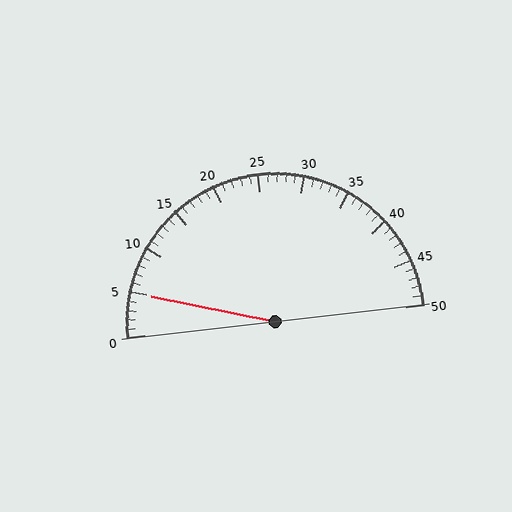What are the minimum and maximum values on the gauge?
The gauge ranges from 0 to 50.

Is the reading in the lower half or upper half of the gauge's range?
The reading is in the lower half of the range (0 to 50).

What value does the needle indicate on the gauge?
The needle indicates approximately 5.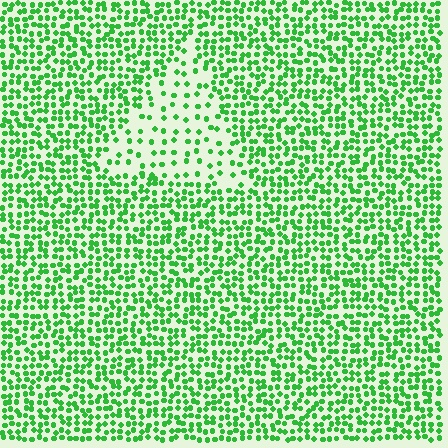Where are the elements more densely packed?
The elements are more densely packed outside the triangle boundary.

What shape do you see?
I see a triangle.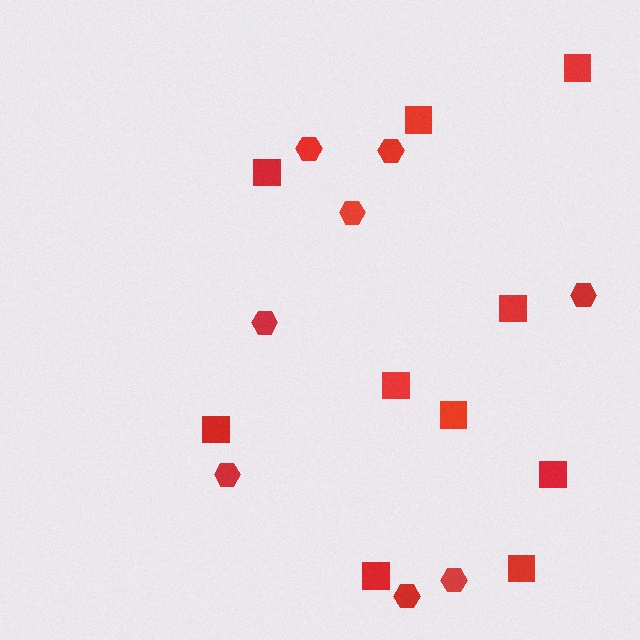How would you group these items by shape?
There are 2 groups: one group of hexagons (8) and one group of squares (10).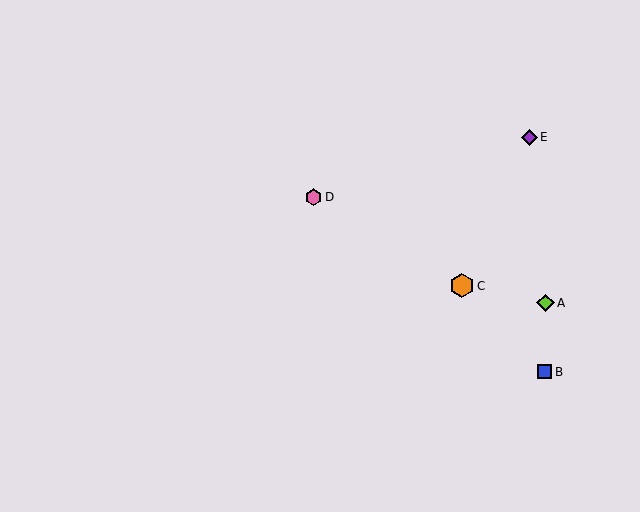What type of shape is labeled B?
Shape B is a blue square.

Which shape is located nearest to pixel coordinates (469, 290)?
The orange hexagon (labeled C) at (462, 286) is nearest to that location.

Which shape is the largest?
The orange hexagon (labeled C) is the largest.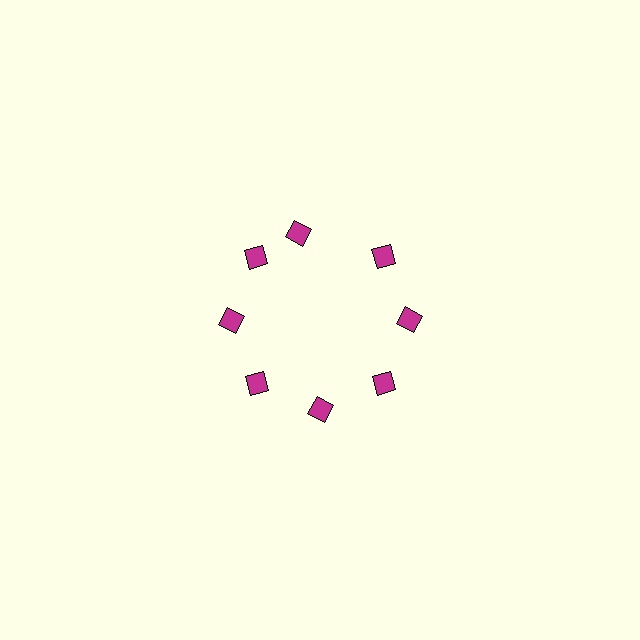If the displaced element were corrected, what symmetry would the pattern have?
It would have 8-fold rotational symmetry — the pattern would map onto itself every 45 degrees.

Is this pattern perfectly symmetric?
No. The 8 magenta diamonds are arranged in a ring, but one element near the 12 o'clock position is rotated out of alignment along the ring, breaking the 8-fold rotational symmetry.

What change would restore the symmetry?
The symmetry would be restored by rotating it back into even spacing with its neighbors so that all 8 diamonds sit at equal angles and equal distance from the center.